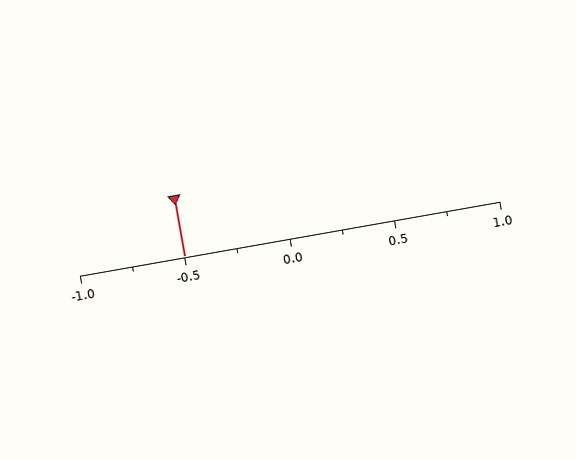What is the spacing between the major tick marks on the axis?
The major ticks are spaced 0.5 apart.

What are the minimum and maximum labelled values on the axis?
The axis runs from -1.0 to 1.0.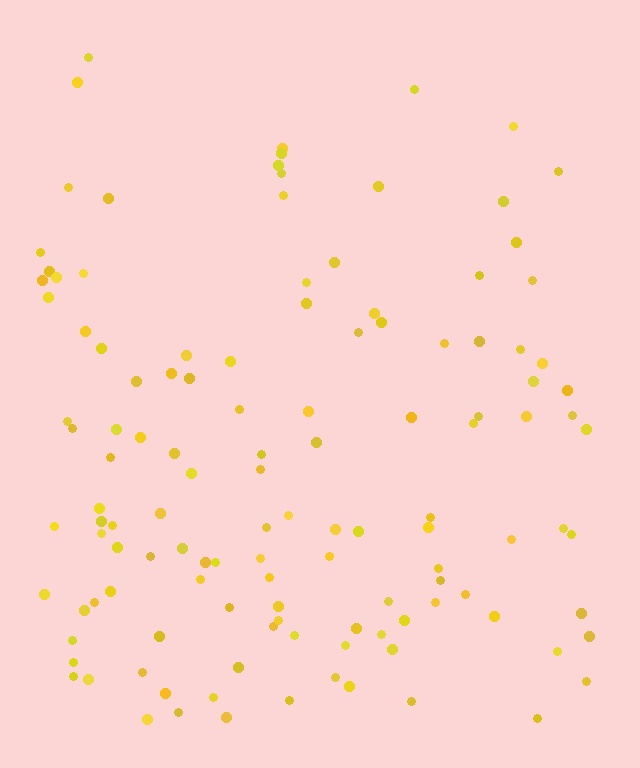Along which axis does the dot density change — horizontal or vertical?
Vertical.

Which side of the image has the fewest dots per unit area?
The top.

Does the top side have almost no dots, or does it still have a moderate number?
Still a moderate number, just noticeably fewer than the bottom.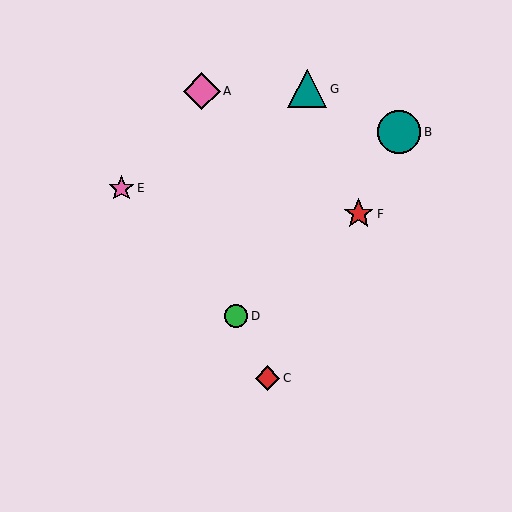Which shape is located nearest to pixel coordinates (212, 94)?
The pink diamond (labeled A) at (202, 91) is nearest to that location.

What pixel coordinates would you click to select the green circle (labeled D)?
Click at (236, 316) to select the green circle D.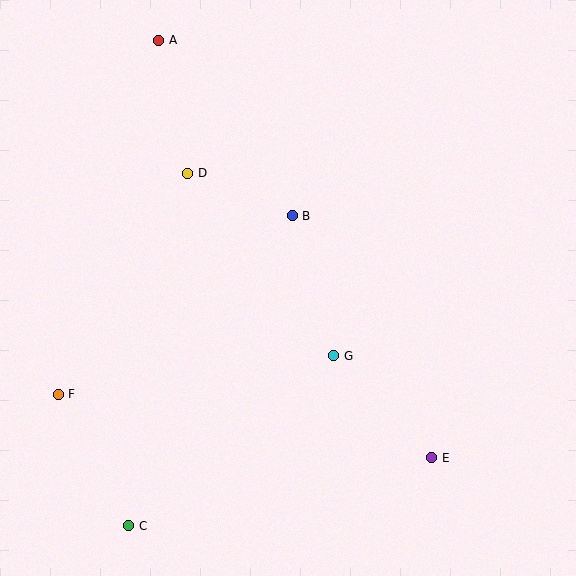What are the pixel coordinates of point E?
Point E is at (432, 458).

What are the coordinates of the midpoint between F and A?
The midpoint between F and A is at (108, 217).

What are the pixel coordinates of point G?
Point G is at (334, 356).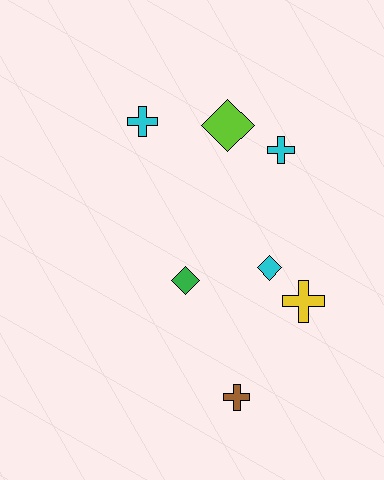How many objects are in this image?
There are 7 objects.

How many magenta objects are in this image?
There are no magenta objects.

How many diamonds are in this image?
There are 3 diamonds.